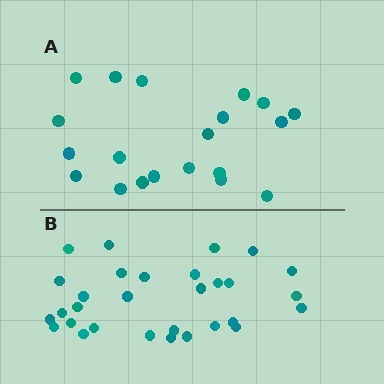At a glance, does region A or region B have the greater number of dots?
Region B (the bottom region) has more dots.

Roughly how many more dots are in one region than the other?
Region B has roughly 10 or so more dots than region A.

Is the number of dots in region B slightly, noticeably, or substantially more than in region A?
Region B has substantially more. The ratio is roughly 1.5 to 1.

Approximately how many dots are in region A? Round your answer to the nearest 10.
About 20 dots.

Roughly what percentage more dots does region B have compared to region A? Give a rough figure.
About 50% more.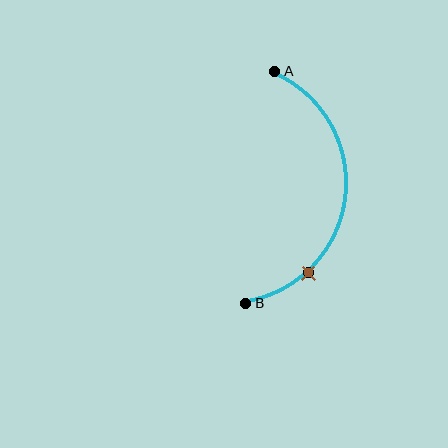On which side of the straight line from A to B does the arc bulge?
The arc bulges to the right of the straight line connecting A and B.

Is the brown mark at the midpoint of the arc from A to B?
No. The brown mark lies on the arc but is closer to endpoint B. The arc midpoint would be at the point on the curve equidistant along the arc from both A and B.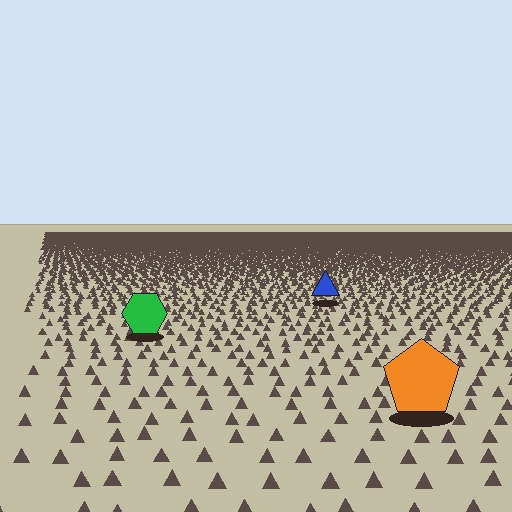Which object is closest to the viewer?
The orange pentagon is closest. The texture marks near it are larger and more spread out.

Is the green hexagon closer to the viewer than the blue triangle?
Yes. The green hexagon is closer — you can tell from the texture gradient: the ground texture is coarser near it.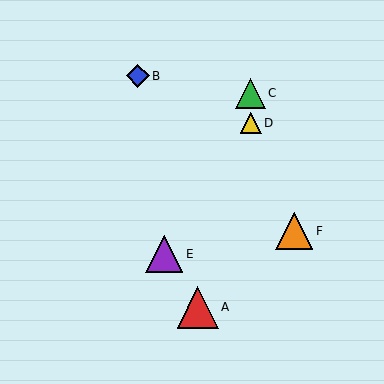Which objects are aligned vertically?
Objects C, D are aligned vertically.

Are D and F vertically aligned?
No, D is at x≈251 and F is at x≈294.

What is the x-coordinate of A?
Object A is at x≈198.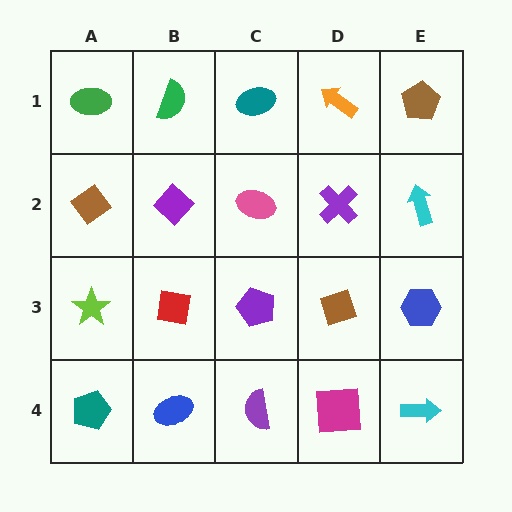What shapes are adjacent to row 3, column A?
A brown diamond (row 2, column A), a teal pentagon (row 4, column A), a red square (row 3, column B).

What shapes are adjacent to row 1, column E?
A cyan arrow (row 2, column E), an orange arrow (row 1, column D).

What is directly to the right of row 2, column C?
A purple cross.